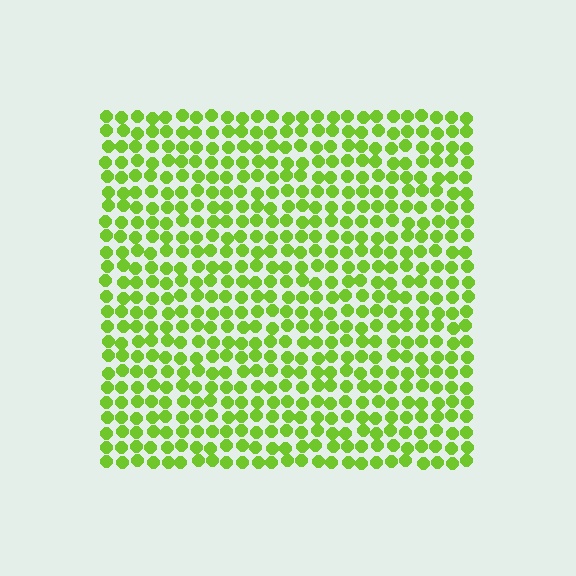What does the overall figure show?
The overall figure shows a square.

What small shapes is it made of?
It is made of small circles.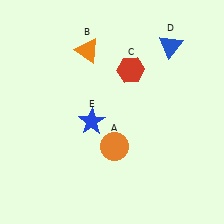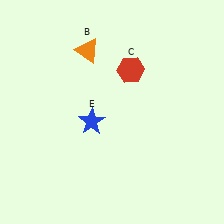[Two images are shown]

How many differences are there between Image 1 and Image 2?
There are 2 differences between the two images.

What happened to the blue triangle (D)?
The blue triangle (D) was removed in Image 2. It was in the top-right area of Image 1.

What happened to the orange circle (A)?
The orange circle (A) was removed in Image 2. It was in the bottom-right area of Image 1.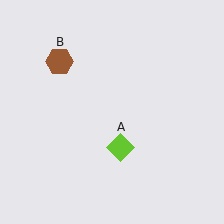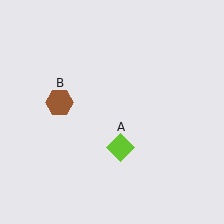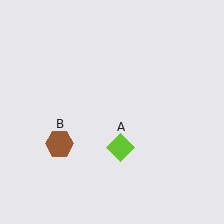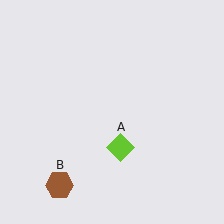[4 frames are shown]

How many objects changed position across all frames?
1 object changed position: brown hexagon (object B).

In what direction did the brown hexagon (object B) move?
The brown hexagon (object B) moved down.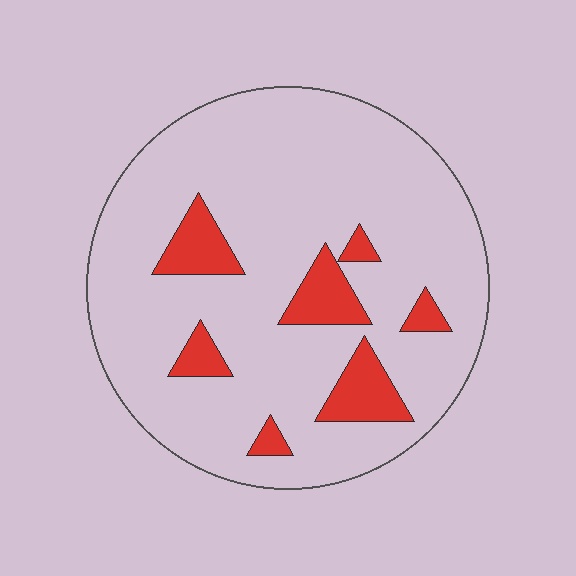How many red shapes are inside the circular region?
7.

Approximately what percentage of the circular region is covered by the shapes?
Approximately 15%.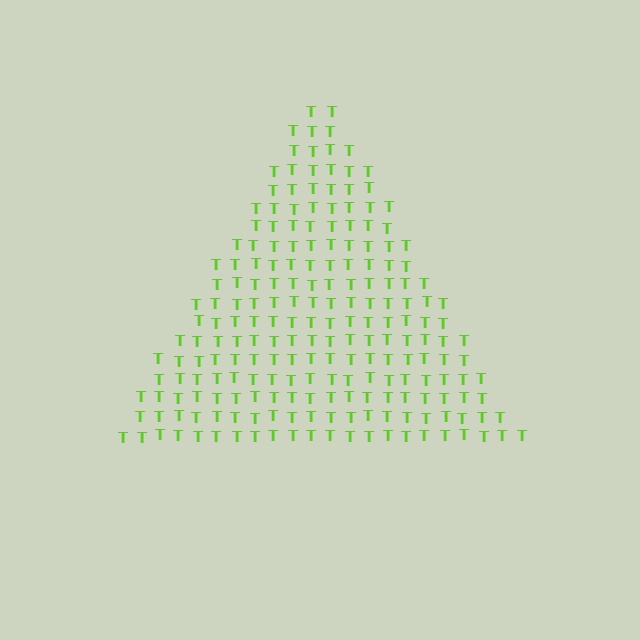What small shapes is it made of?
It is made of small letter T's.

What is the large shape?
The large shape is a triangle.